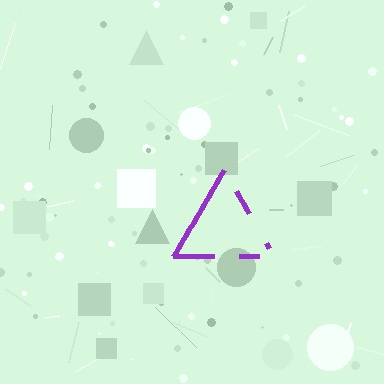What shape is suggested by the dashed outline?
The dashed outline suggests a triangle.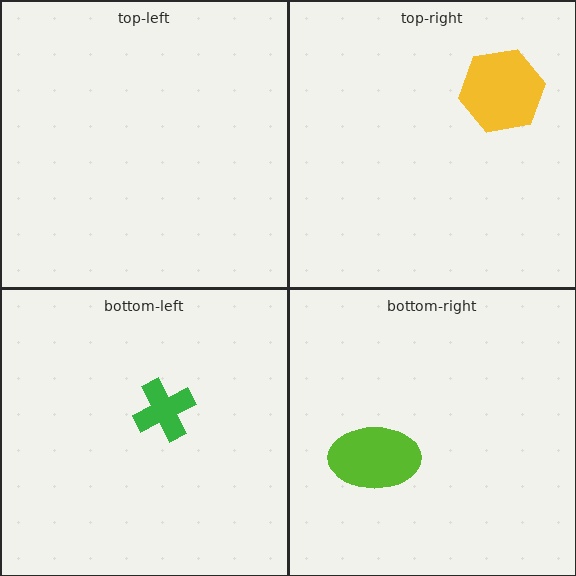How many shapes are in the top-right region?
1.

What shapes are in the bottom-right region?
The lime ellipse.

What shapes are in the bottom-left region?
The green cross.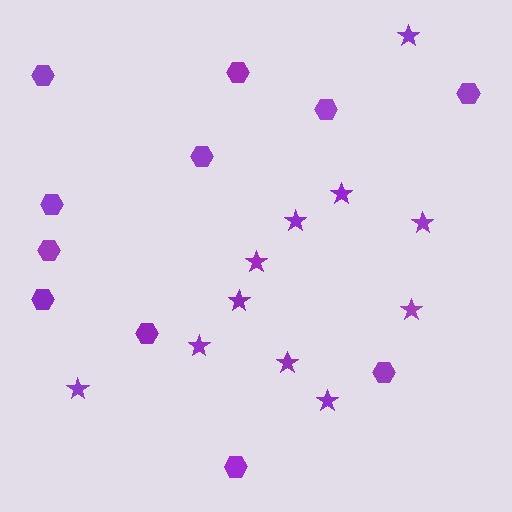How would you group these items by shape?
There are 2 groups: one group of stars (11) and one group of hexagons (11).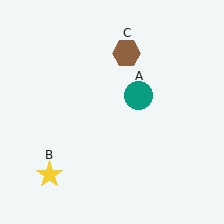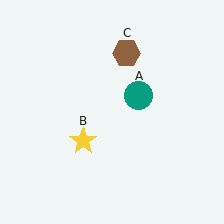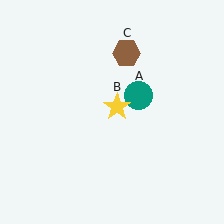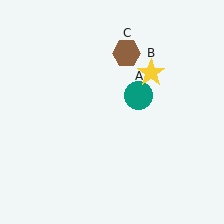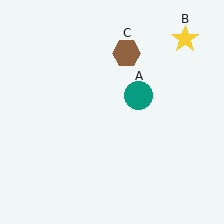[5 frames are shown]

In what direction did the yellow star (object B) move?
The yellow star (object B) moved up and to the right.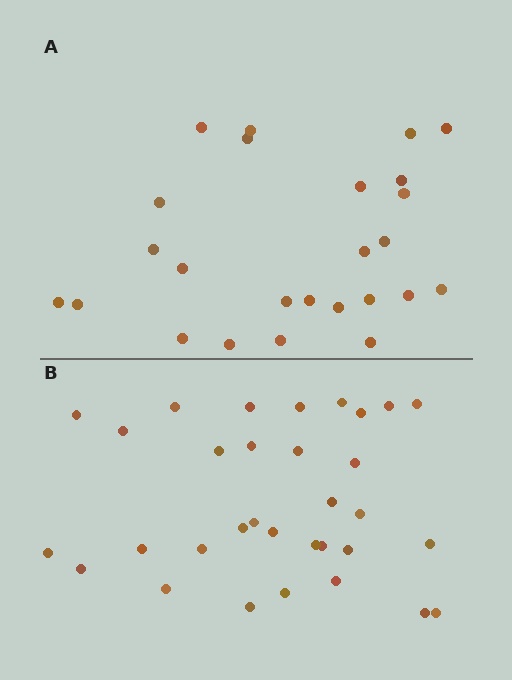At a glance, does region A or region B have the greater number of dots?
Region B (the bottom region) has more dots.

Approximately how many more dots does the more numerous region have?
Region B has roughly 8 or so more dots than region A.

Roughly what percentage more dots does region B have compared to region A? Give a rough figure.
About 30% more.